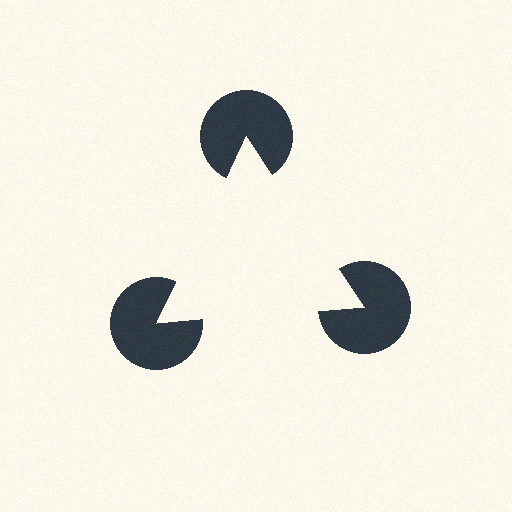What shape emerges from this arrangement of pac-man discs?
An illusory triangle — its edges are inferred from the aligned wedge cuts in the pac-man discs, not physically drawn.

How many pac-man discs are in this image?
There are 3 — one at each vertex of the illusory triangle.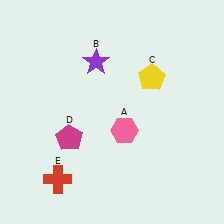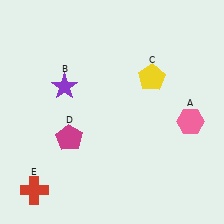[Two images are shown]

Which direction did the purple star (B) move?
The purple star (B) moved left.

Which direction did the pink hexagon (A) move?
The pink hexagon (A) moved right.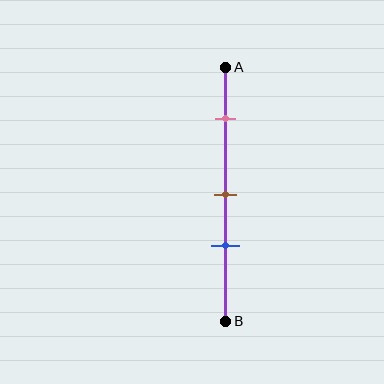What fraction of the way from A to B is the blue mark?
The blue mark is approximately 70% (0.7) of the way from A to B.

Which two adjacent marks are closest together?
The brown and blue marks are the closest adjacent pair.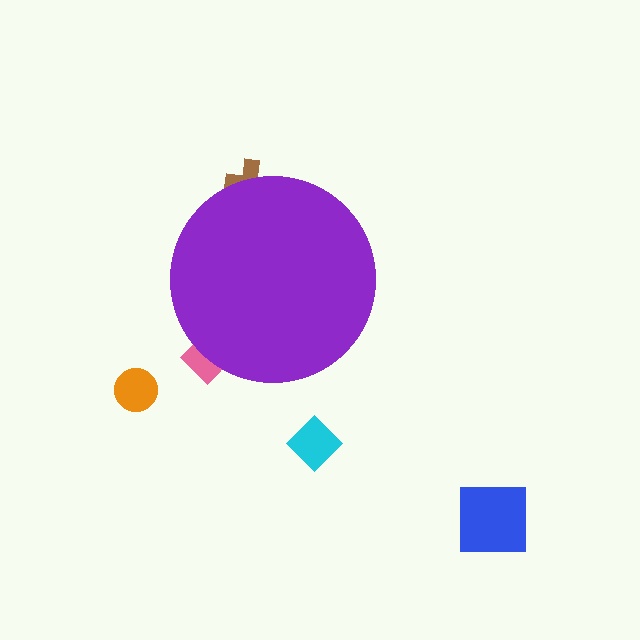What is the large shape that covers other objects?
A purple circle.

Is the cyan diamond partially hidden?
No, the cyan diamond is fully visible.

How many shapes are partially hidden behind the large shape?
2 shapes are partially hidden.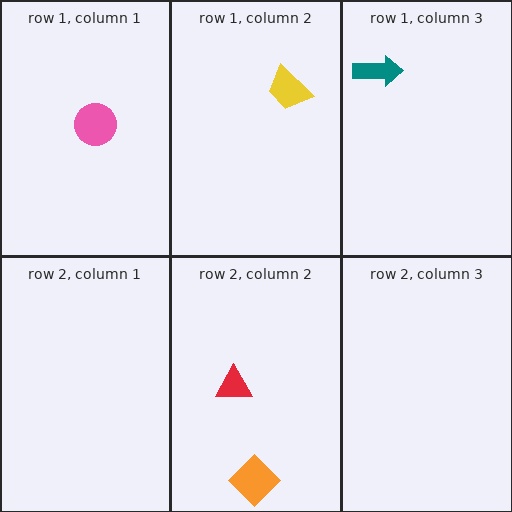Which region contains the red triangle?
The row 2, column 2 region.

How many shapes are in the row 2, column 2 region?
2.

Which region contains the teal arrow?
The row 1, column 3 region.